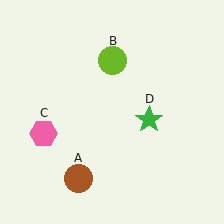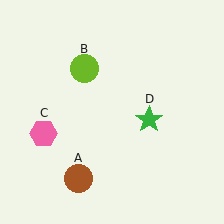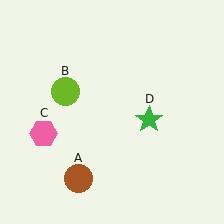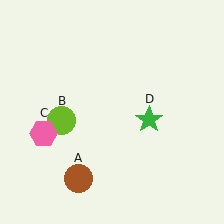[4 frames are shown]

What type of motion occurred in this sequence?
The lime circle (object B) rotated counterclockwise around the center of the scene.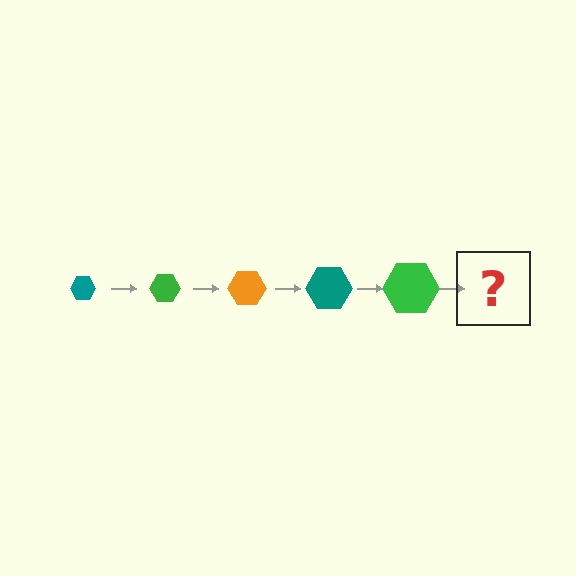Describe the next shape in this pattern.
It should be an orange hexagon, larger than the previous one.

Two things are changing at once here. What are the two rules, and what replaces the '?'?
The two rules are that the hexagon grows larger each step and the color cycles through teal, green, and orange. The '?' should be an orange hexagon, larger than the previous one.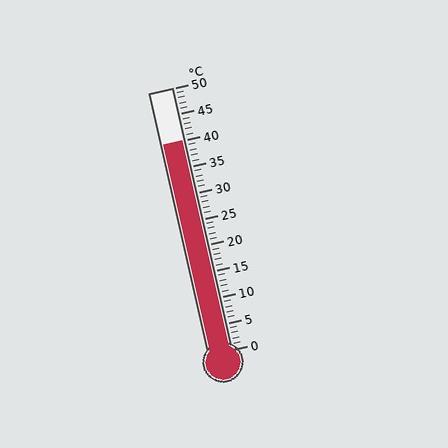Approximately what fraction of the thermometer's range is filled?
The thermometer is filled to approximately 80% of its range.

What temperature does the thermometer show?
The thermometer shows approximately 40°C.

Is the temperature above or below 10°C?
The temperature is above 10°C.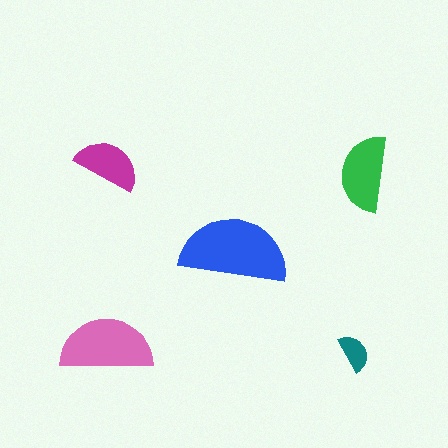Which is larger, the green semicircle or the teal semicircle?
The green one.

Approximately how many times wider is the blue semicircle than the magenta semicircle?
About 1.5 times wider.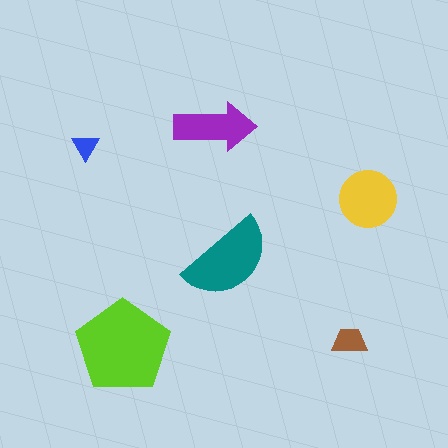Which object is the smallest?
The blue triangle.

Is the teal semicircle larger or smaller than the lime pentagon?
Smaller.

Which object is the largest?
The lime pentagon.